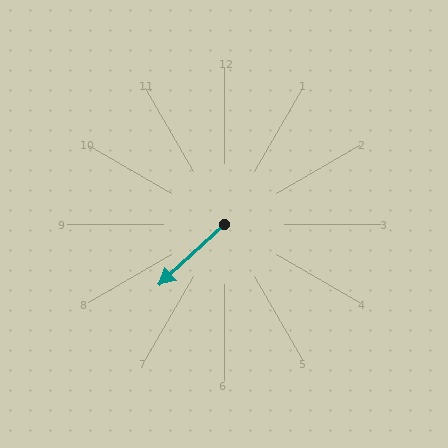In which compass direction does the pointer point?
Southwest.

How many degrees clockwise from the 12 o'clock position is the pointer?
Approximately 227 degrees.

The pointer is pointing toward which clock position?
Roughly 8 o'clock.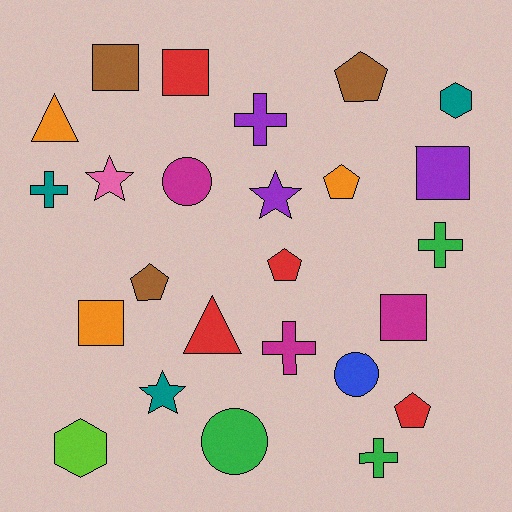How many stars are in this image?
There are 3 stars.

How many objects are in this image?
There are 25 objects.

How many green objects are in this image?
There are 3 green objects.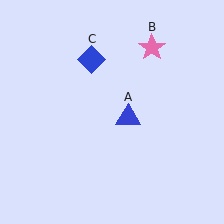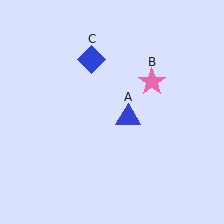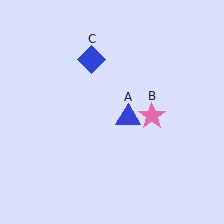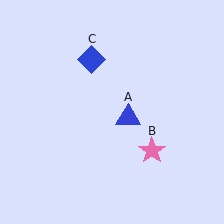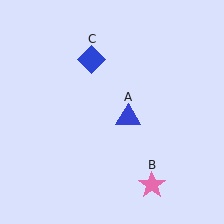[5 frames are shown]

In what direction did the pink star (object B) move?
The pink star (object B) moved down.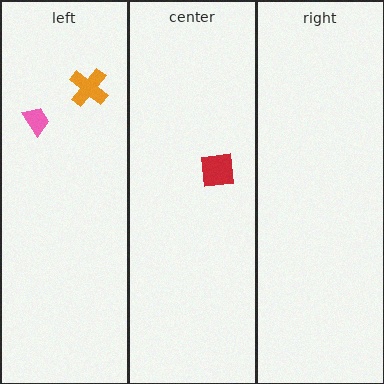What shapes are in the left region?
The pink trapezoid, the orange cross.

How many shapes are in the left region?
2.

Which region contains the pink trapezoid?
The left region.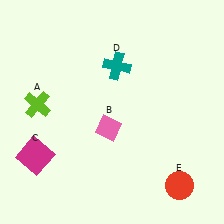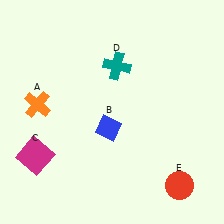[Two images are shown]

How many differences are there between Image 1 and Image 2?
There are 2 differences between the two images.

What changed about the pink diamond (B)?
In Image 1, B is pink. In Image 2, it changed to blue.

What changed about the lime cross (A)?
In Image 1, A is lime. In Image 2, it changed to orange.